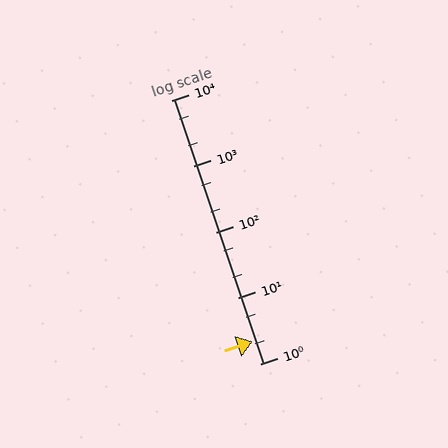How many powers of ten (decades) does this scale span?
The scale spans 4 decades, from 1 to 10000.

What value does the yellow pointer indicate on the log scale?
The pointer indicates approximately 2.2.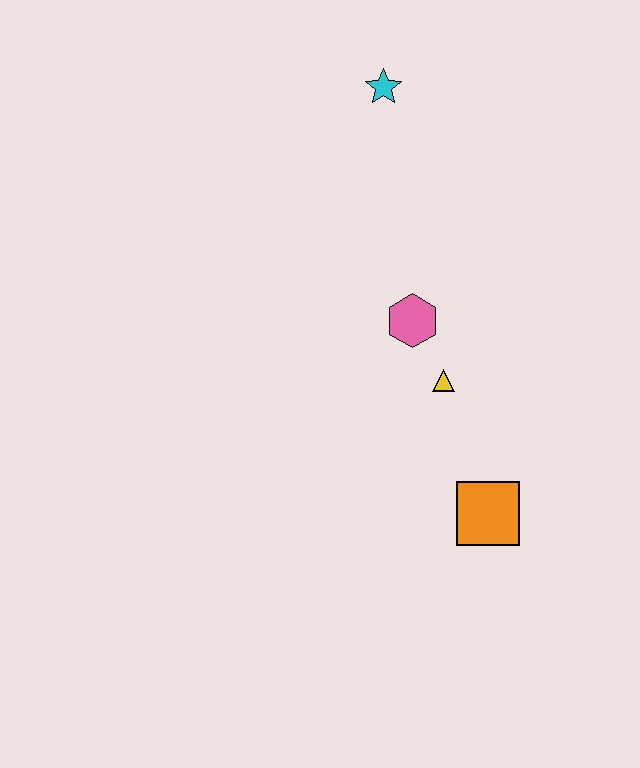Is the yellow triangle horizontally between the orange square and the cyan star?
Yes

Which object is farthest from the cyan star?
The orange square is farthest from the cyan star.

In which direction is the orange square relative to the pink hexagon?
The orange square is below the pink hexagon.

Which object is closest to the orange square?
The yellow triangle is closest to the orange square.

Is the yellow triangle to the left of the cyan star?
No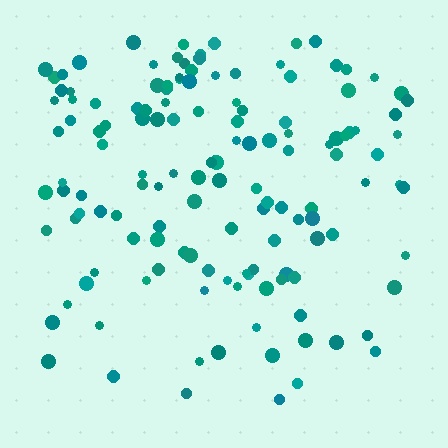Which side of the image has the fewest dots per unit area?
The bottom.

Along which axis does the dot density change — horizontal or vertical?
Vertical.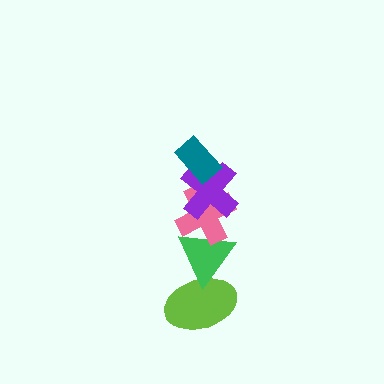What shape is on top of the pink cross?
The purple cross is on top of the pink cross.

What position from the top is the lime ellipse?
The lime ellipse is 5th from the top.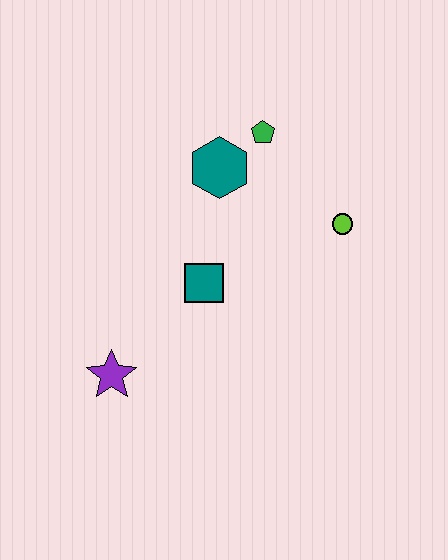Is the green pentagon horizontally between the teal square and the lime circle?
Yes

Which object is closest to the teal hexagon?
The green pentagon is closest to the teal hexagon.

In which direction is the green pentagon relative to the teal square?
The green pentagon is above the teal square.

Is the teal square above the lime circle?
No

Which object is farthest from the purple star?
The green pentagon is farthest from the purple star.